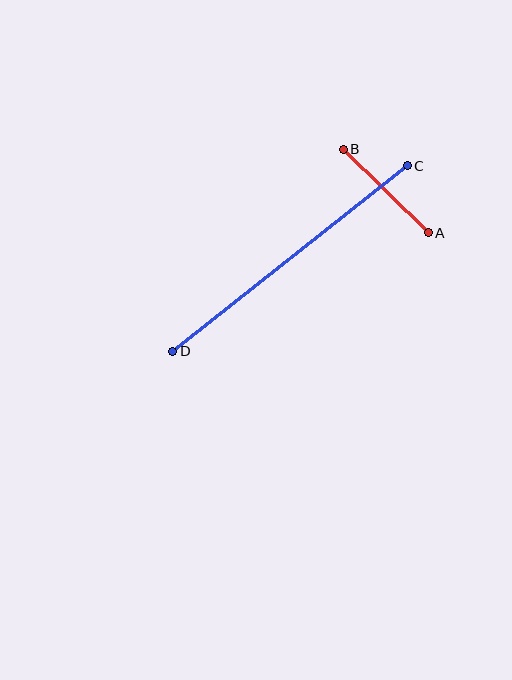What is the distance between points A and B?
The distance is approximately 119 pixels.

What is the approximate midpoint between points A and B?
The midpoint is at approximately (386, 191) pixels.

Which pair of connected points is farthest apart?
Points C and D are farthest apart.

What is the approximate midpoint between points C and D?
The midpoint is at approximately (290, 258) pixels.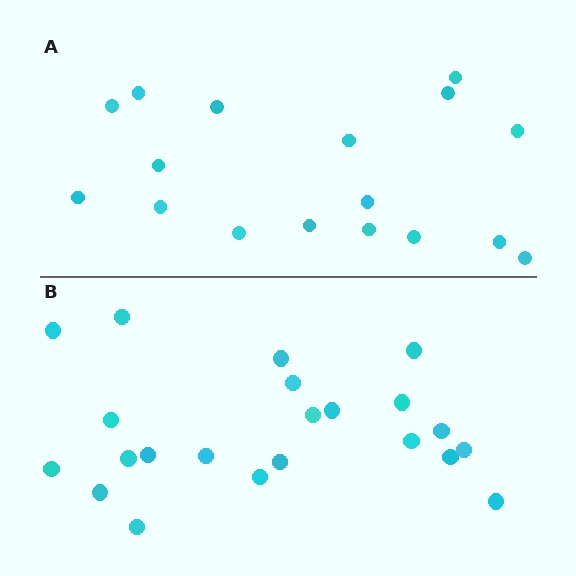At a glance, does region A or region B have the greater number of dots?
Region B (the bottom region) has more dots.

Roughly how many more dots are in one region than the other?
Region B has about 5 more dots than region A.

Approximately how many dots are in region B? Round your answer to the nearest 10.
About 20 dots. (The exact count is 22, which rounds to 20.)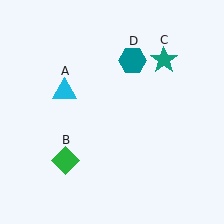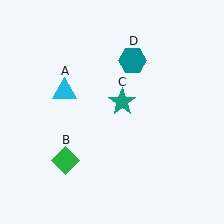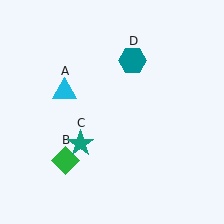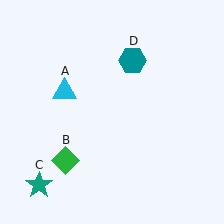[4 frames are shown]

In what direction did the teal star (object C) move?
The teal star (object C) moved down and to the left.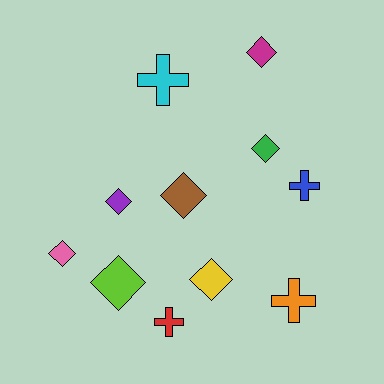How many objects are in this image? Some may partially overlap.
There are 11 objects.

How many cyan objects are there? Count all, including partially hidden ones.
There is 1 cyan object.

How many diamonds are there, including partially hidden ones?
There are 7 diamonds.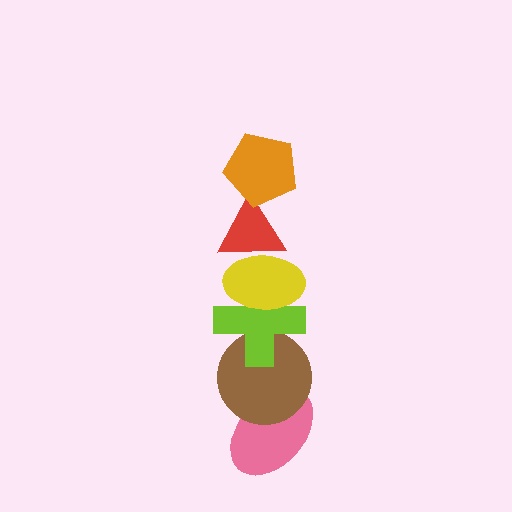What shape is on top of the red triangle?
The orange pentagon is on top of the red triangle.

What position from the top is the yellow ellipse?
The yellow ellipse is 3rd from the top.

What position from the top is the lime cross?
The lime cross is 4th from the top.